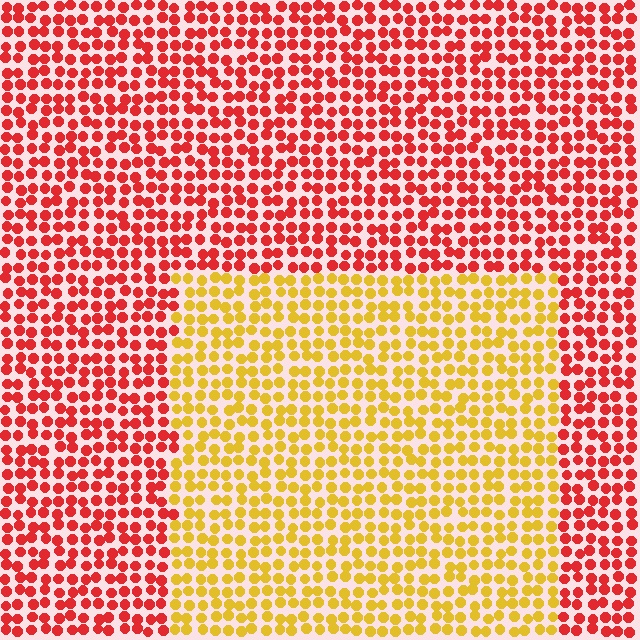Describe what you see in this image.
The image is filled with small red elements in a uniform arrangement. A rectangle-shaped region is visible where the elements are tinted to a slightly different hue, forming a subtle color boundary.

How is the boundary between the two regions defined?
The boundary is defined purely by a slight shift in hue (about 50 degrees). Spacing, size, and orientation are identical on both sides.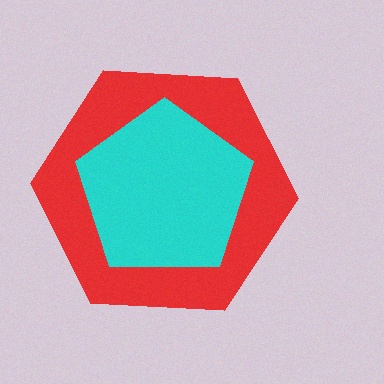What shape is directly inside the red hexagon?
The cyan pentagon.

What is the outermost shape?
The red hexagon.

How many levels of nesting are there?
2.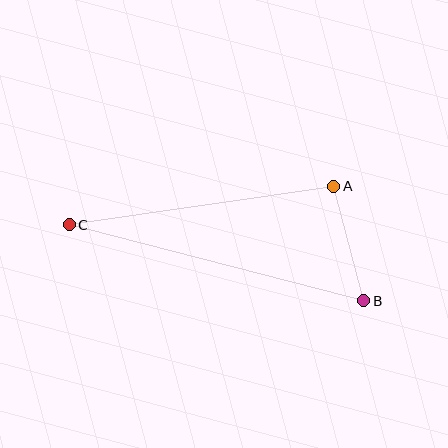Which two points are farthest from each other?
Points B and C are farthest from each other.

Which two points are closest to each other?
Points A and B are closest to each other.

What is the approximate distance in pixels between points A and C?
The distance between A and C is approximately 267 pixels.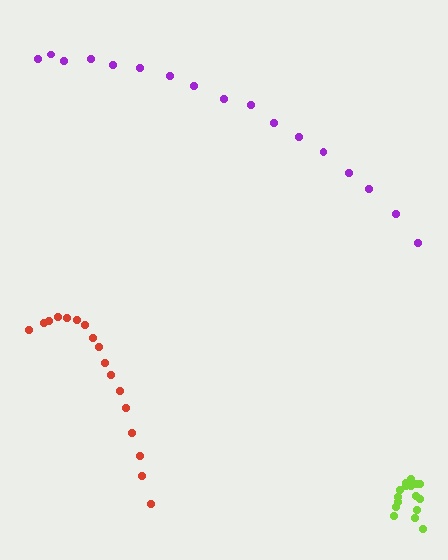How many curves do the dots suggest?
There are 3 distinct paths.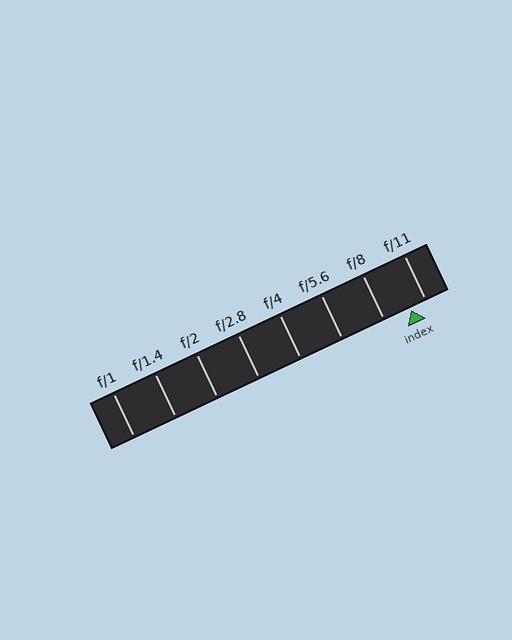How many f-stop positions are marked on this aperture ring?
There are 8 f-stop positions marked.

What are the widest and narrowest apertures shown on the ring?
The widest aperture shown is f/1 and the narrowest is f/11.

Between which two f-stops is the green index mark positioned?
The index mark is between f/8 and f/11.